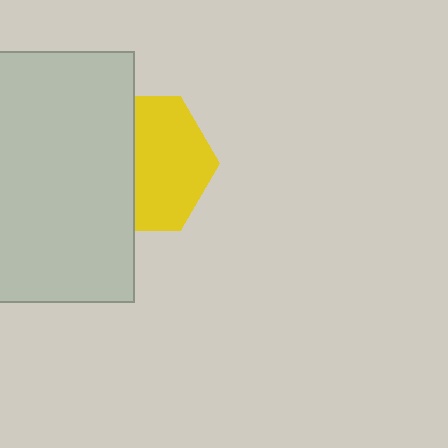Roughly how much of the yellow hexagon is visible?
About half of it is visible (roughly 56%).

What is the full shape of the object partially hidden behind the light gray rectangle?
The partially hidden object is a yellow hexagon.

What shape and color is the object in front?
The object in front is a light gray rectangle.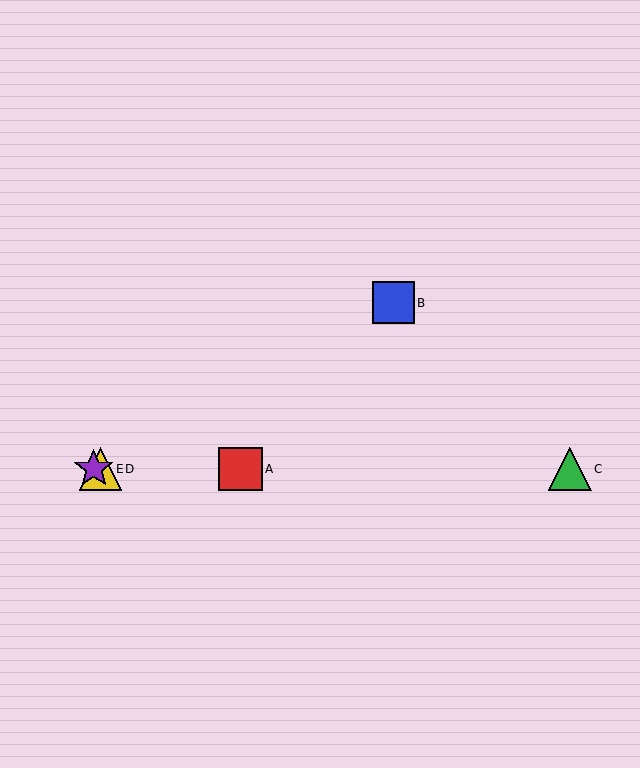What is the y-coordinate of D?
Object D is at y≈469.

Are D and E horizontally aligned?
Yes, both are at y≈469.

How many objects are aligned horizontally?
4 objects (A, C, D, E) are aligned horizontally.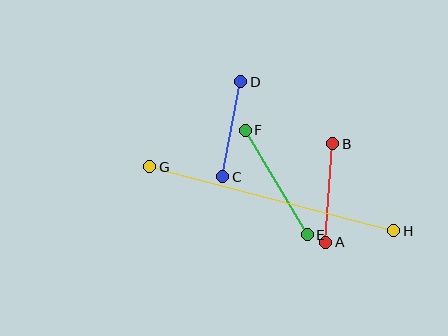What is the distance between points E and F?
The distance is approximately 122 pixels.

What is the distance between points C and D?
The distance is approximately 97 pixels.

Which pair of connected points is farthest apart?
Points G and H are farthest apart.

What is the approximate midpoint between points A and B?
The midpoint is at approximately (329, 193) pixels.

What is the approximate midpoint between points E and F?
The midpoint is at approximately (276, 183) pixels.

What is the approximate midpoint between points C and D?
The midpoint is at approximately (232, 129) pixels.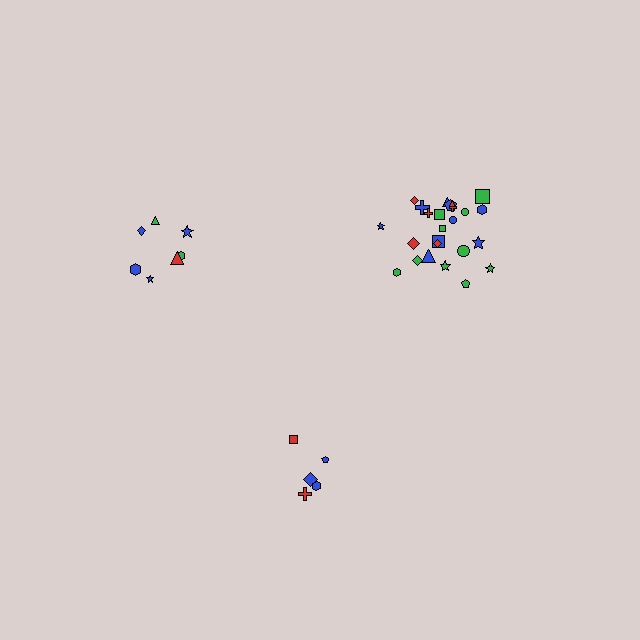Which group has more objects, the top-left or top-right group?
The top-right group.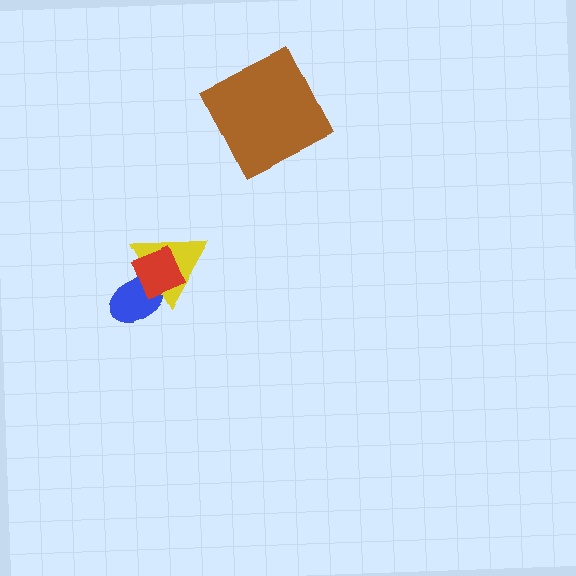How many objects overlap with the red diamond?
2 objects overlap with the red diamond.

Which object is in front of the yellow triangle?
The red diamond is in front of the yellow triangle.